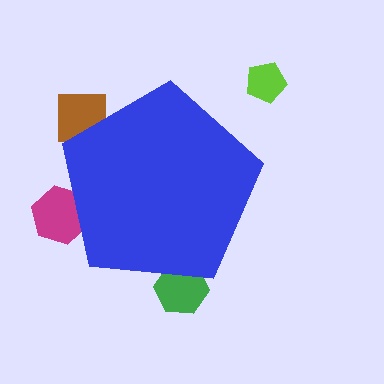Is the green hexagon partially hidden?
Yes, the green hexagon is partially hidden behind the blue pentagon.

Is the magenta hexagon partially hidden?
Yes, the magenta hexagon is partially hidden behind the blue pentagon.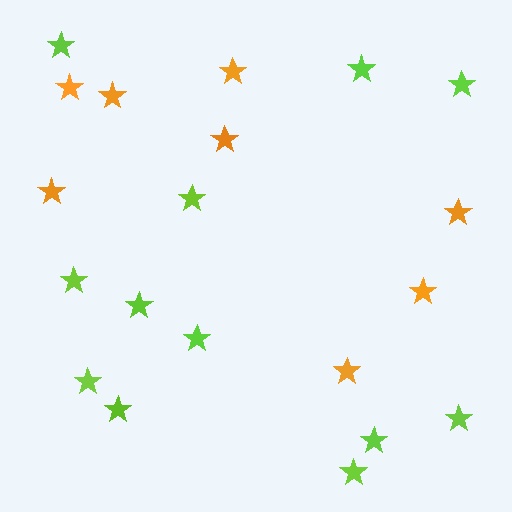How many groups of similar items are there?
There are 2 groups: one group of lime stars (12) and one group of orange stars (8).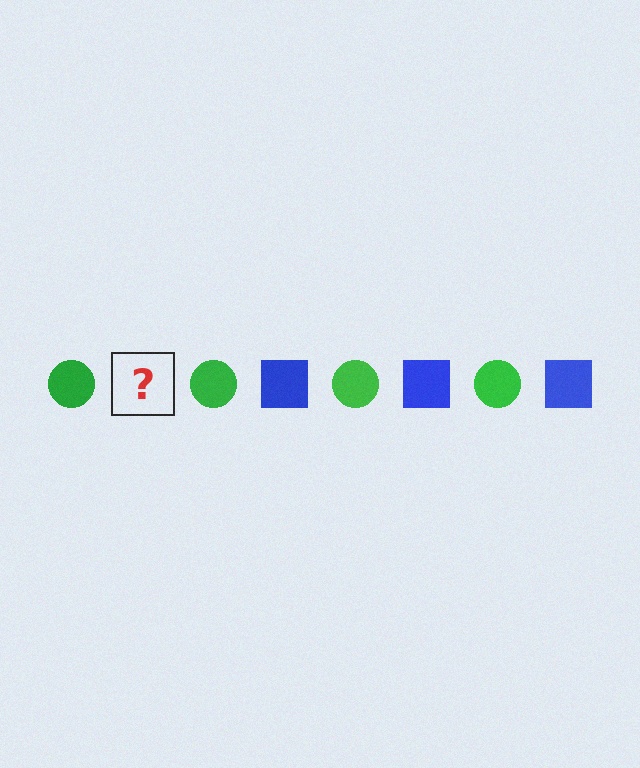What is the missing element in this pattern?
The missing element is a blue square.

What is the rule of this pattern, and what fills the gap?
The rule is that the pattern alternates between green circle and blue square. The gap should be filled with a blue square.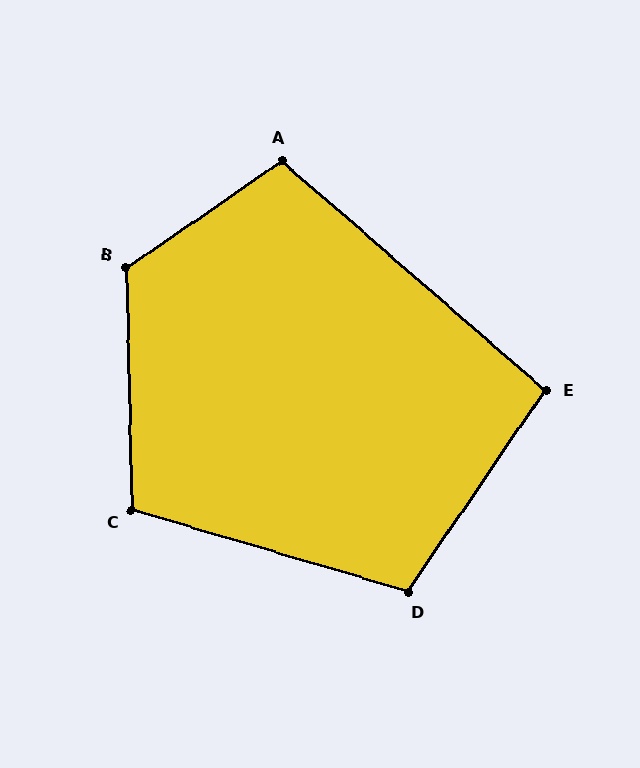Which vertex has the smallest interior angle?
E, at approximately 97 degrees.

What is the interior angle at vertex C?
Approximately 108 degrees (obtuse).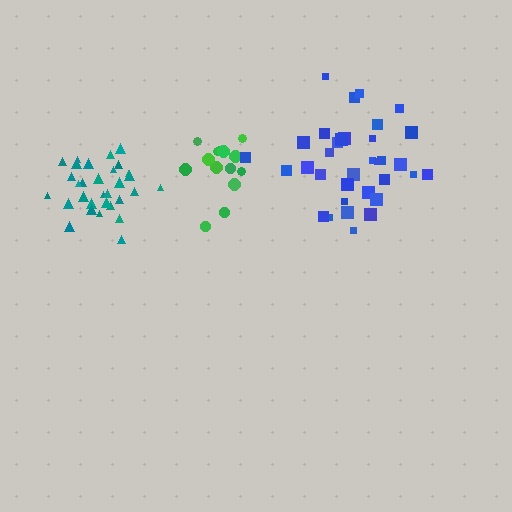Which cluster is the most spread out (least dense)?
Blue.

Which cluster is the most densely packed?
Teal.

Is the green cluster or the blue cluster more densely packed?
Green.